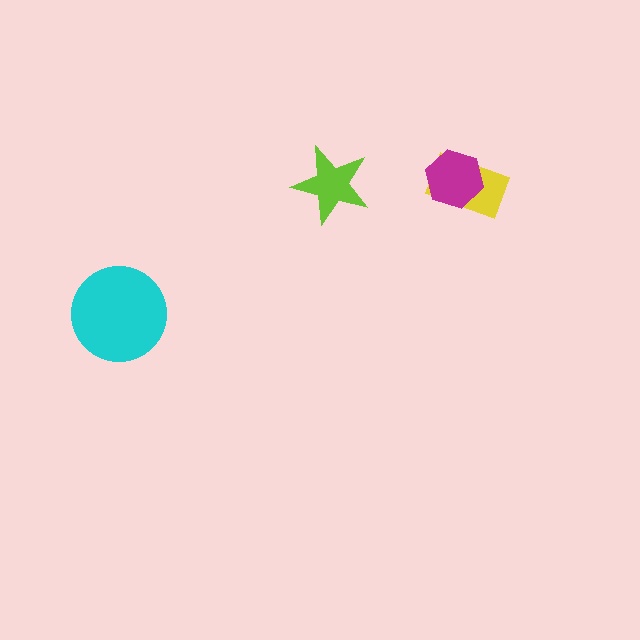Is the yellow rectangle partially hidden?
Yes, it is partially covered by another shape.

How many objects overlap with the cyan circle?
0 objects overlap with the cyan circle.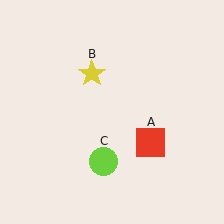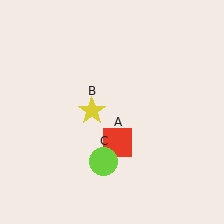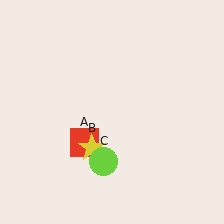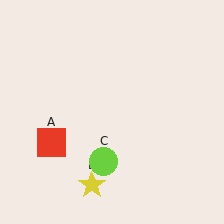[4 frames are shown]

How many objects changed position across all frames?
2 objects changed position: red square (object A), yellow star (object B).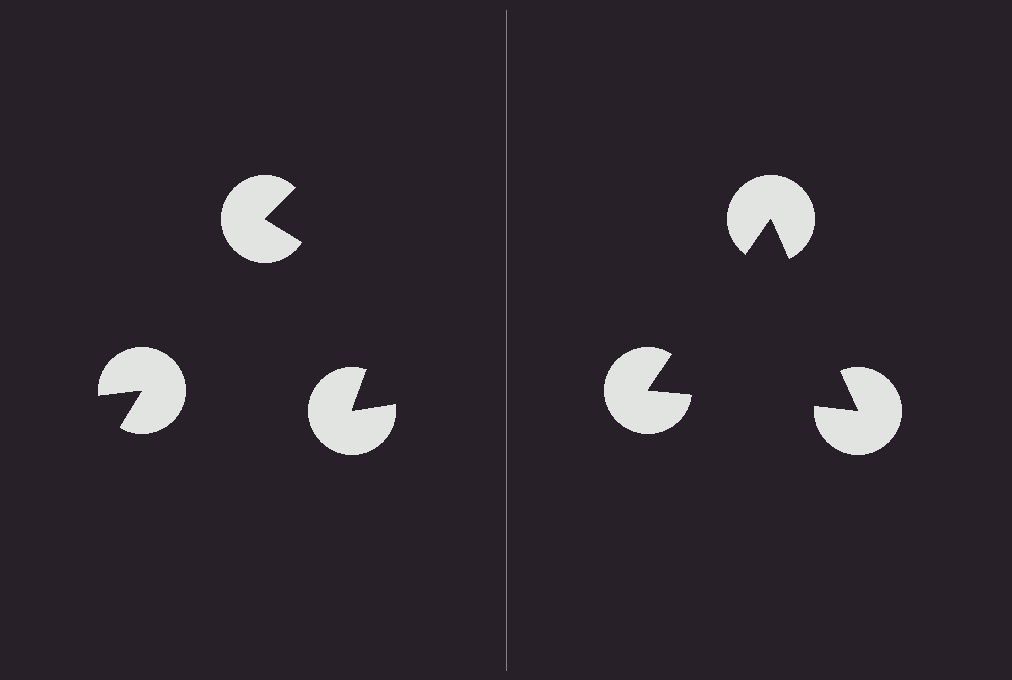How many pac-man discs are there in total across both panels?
6 — 3 on each side.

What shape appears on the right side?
An illusory triangle.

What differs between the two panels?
The pac-man discs are positioned identically on both sides; only the wedge orientations differ. On the right they align to a triangle; on the left they are misaligned.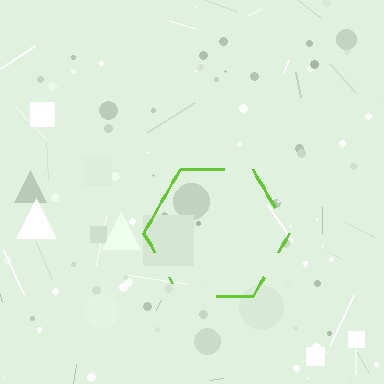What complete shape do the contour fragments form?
The contour fragments form a hexagon.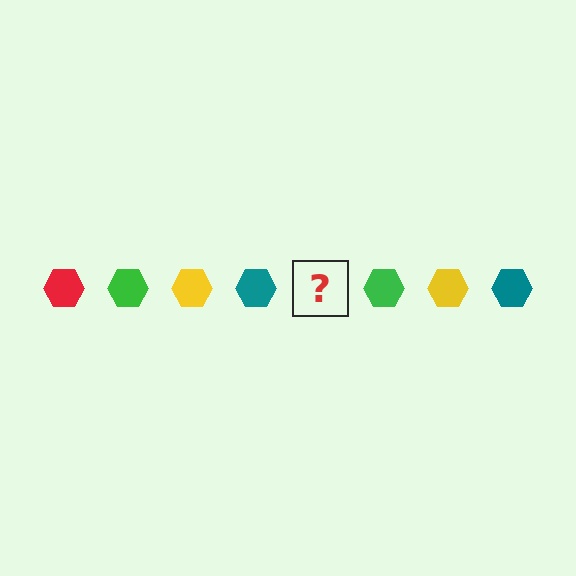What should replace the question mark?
The question mark should be replaced with a red hexagon.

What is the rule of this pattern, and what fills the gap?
The rule is that the pattern cycles through red, green, yellow, teal hexagons. The gap should be filled with a red hexagon.